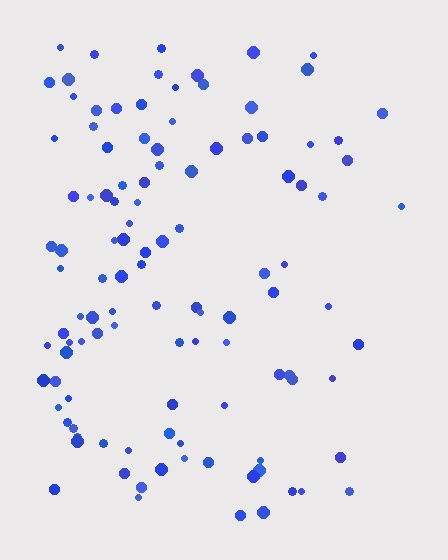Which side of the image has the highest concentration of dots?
The left.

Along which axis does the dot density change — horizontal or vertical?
Horizontal.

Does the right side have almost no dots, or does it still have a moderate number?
Still a moderate number, just noticeably fewer than the left.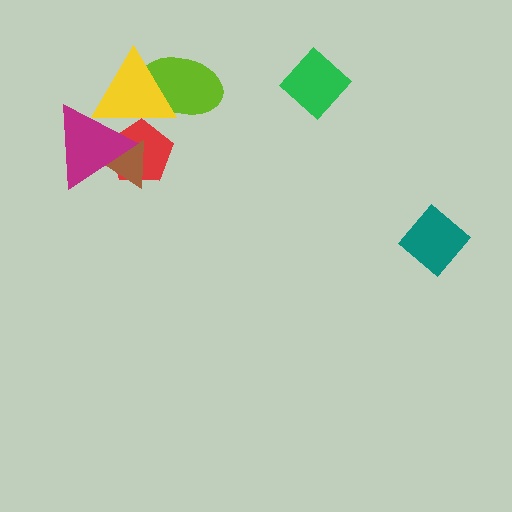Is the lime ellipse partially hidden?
Yes, it is partially covered by another shape.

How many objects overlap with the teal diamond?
0 objects overlap with the teal diamond.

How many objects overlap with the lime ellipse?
1 object overlaps with the lime ellipse.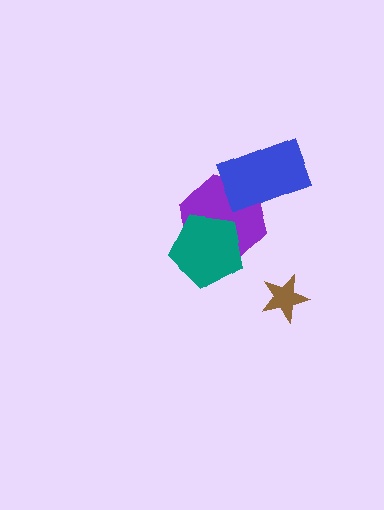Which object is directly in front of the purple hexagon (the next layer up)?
The blue rectangle is directly in front of the purple hexagon.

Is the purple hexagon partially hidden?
Yes, it is partially covered by another shape.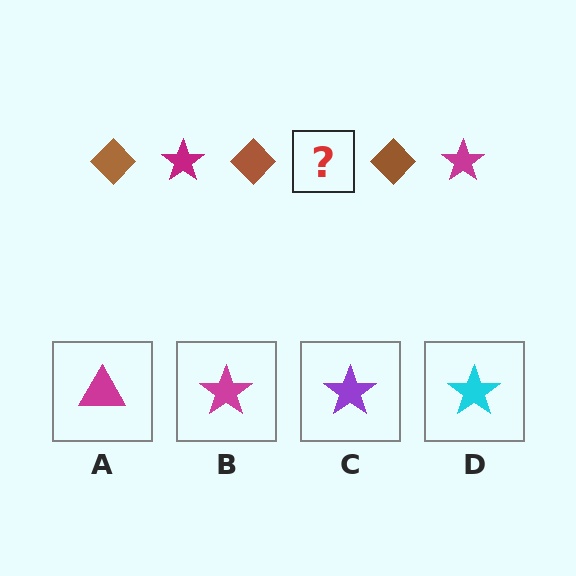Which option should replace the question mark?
Option B.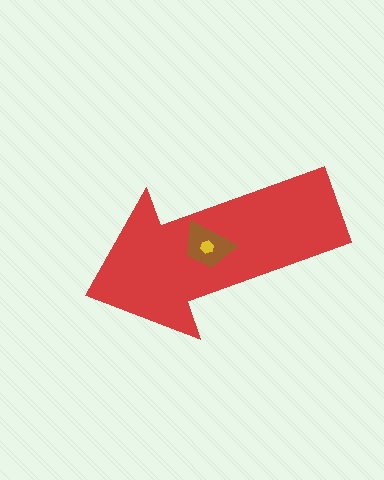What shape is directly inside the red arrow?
The brown trapezoid.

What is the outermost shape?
The red arrow.